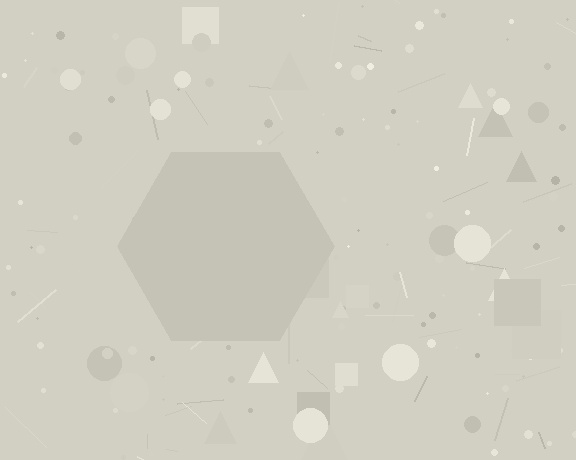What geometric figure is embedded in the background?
A hexagon is embedded in the background.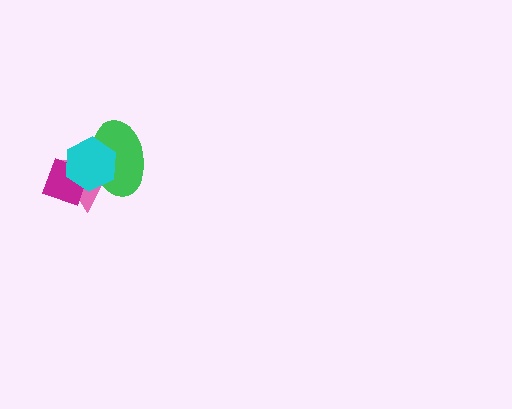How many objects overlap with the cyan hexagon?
3 objects overlap with the cyan hexagon.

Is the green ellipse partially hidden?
Yes, it is partially covered by another shape.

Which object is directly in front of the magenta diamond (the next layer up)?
The green ellipse is directly in front of the magenta diamond.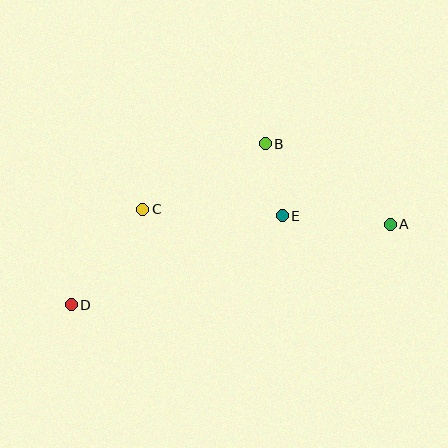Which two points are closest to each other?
Points B and E are closest to each other.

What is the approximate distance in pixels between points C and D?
The distance between C and D is approximately 119 pixels.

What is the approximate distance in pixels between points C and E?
The distance between C and E is approximately 140 pixels.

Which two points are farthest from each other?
Points A and D are farthest from each other.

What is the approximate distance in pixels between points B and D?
The distance between B and D is approximately 252 pixels.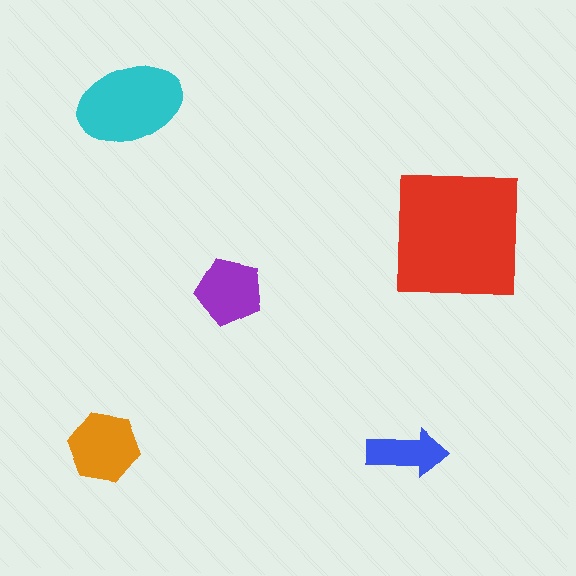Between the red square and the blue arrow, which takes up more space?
The red square.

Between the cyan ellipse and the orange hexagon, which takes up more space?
The cyan ellipse.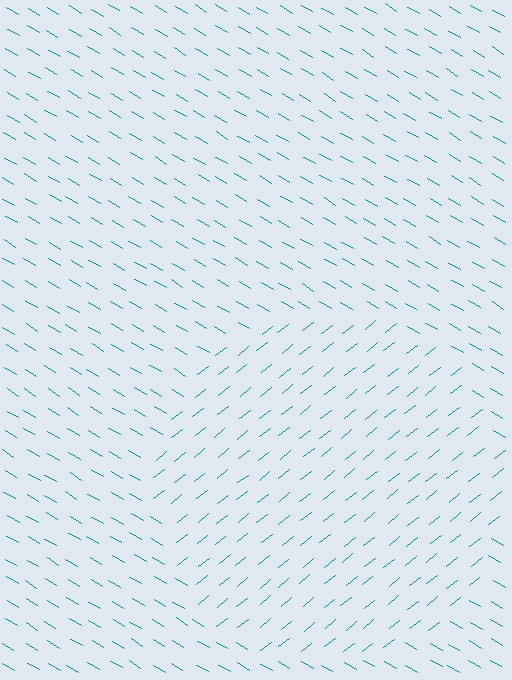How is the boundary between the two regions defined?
The boundary is defined purely by a change in line orientation (approximately 69 degrees difference). All lines are the same color and thickness.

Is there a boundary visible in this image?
Yes, there is a texture boundary formed by a change in line orientation.